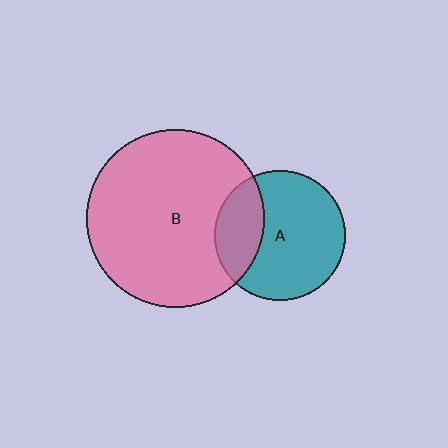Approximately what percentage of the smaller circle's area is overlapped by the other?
Approximately 30%.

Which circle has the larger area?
Circle B (pink).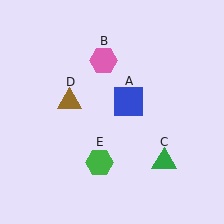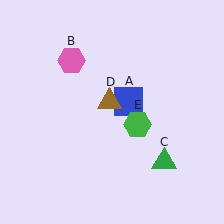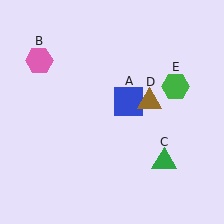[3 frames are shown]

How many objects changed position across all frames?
3 objects changed position: pink hexagon (object B), brown triangle (object D), green hexagon (object E).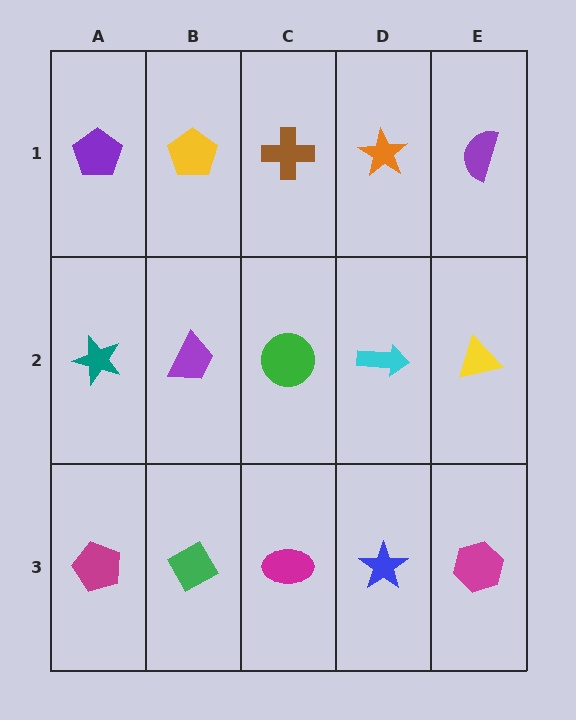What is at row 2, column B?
A purple trapezoid.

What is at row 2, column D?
A cyan arrow.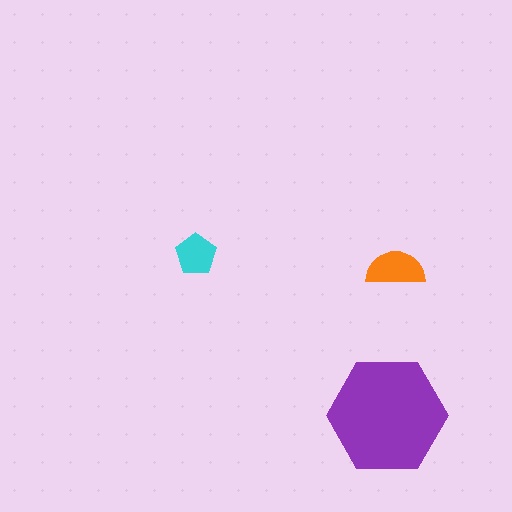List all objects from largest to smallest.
The purple hexagon, the orange semicircle, the cyan pentagon.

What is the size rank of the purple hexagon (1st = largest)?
1st.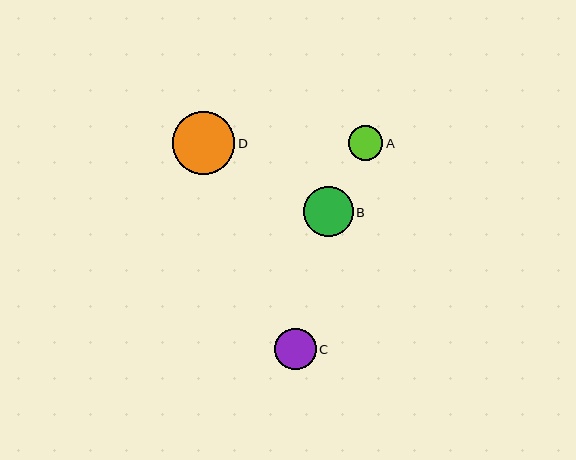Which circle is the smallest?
Circle A is the smallest with a size of approximately 34 pixels.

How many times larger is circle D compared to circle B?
Circle D is approximately 1.3 times the size of circle B.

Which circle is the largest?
Circle D is the largest with a size of approximately 63 pixels.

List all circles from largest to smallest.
From largest to smallest: D, B, C, A.